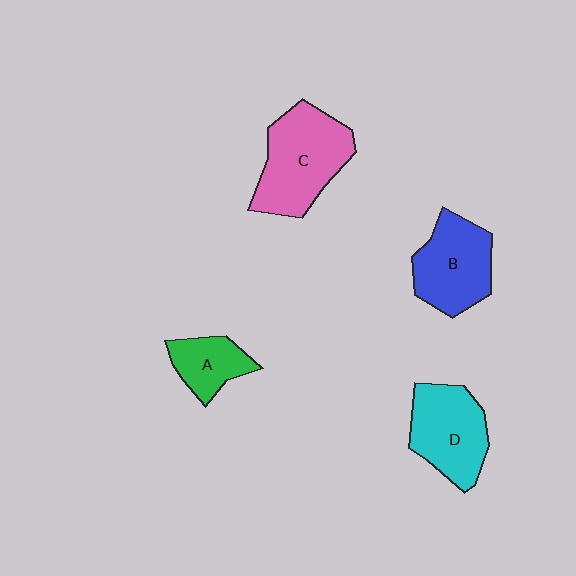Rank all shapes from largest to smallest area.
From largest to smallest: C (pink), D (cyan), B (blue), A (green).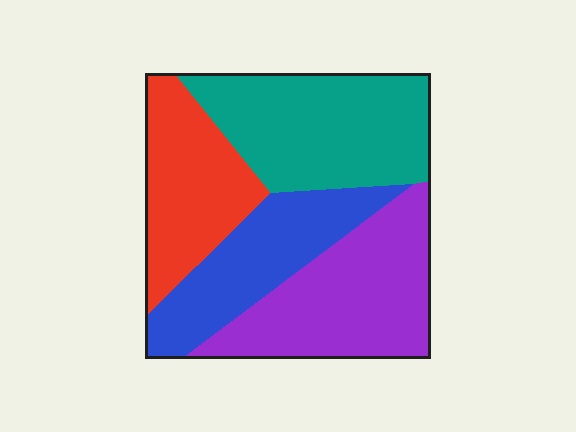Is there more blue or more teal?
Teal.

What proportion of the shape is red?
Red covers roughly 20% of the shape.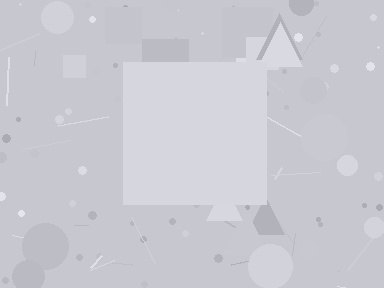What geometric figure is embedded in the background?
A square is embedded in the background.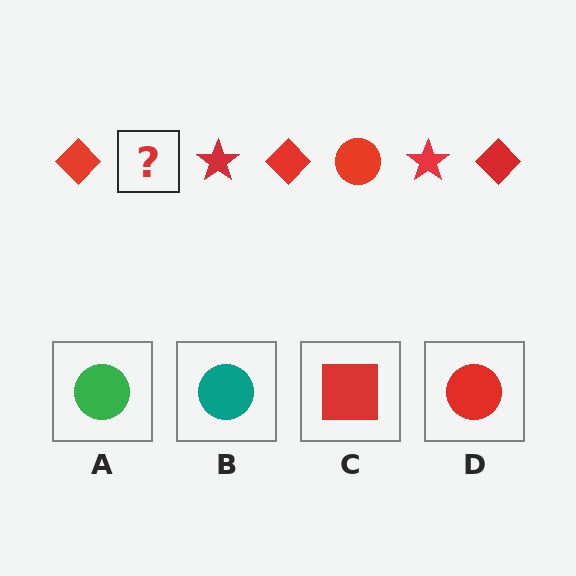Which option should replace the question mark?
Option D.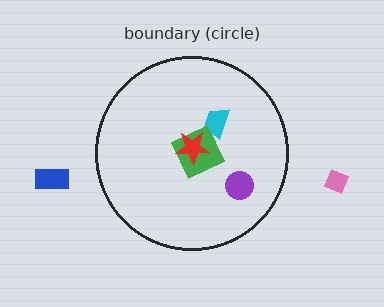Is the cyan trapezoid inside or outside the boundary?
Inside.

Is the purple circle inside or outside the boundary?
Inside.